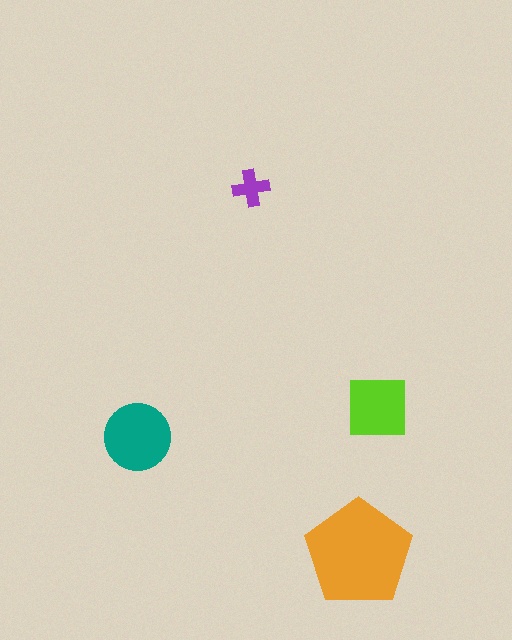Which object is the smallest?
The purple cross.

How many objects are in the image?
There are 4 objects in the image.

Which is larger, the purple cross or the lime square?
The lime square.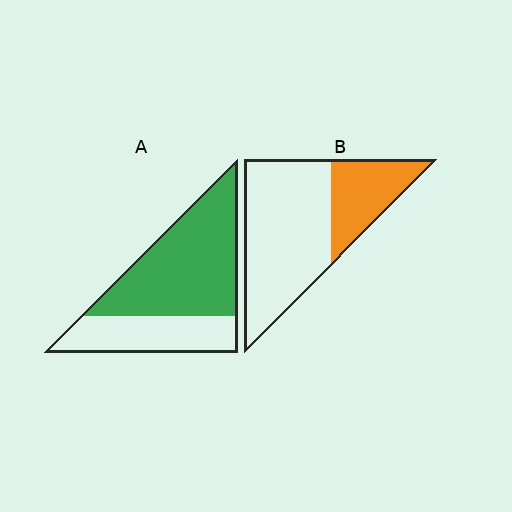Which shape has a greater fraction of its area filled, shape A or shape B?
Shape A.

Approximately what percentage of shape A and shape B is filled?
A is approximately 65% and B is approximately 30%.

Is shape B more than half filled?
No.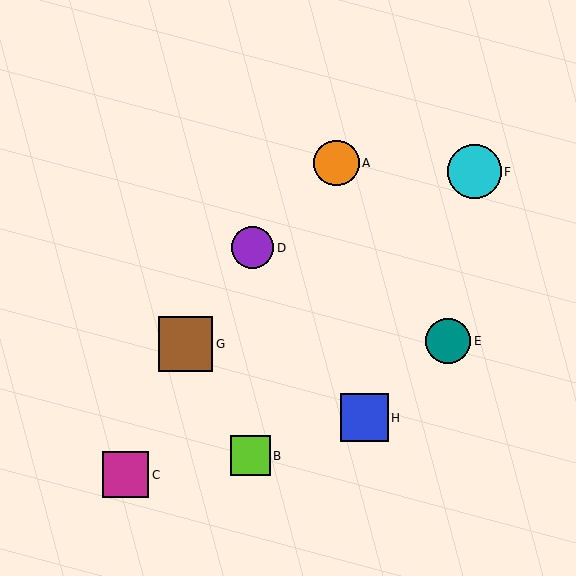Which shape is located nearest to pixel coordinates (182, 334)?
The brown square (labeled G) at (185, 344) is nearest to that location.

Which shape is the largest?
The brown square (labeled G) is the largest.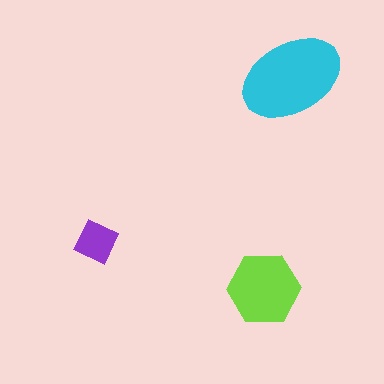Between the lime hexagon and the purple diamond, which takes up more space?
The lime hexagon.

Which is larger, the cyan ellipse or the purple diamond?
The cyan ellipse.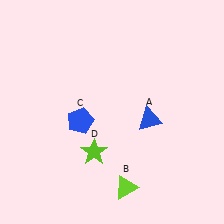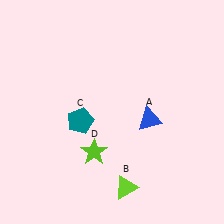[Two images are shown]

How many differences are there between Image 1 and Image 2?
There is 1 difference between the two images.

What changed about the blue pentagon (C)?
In Image 1, C is blue. In Image 2, it changed to teal.